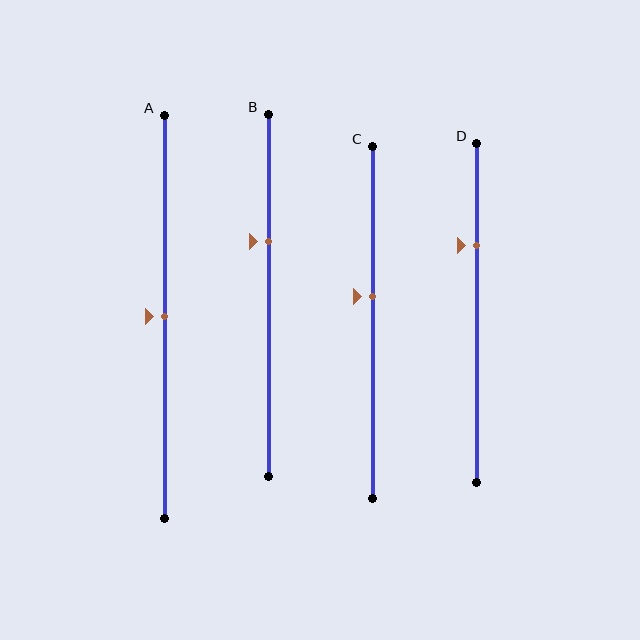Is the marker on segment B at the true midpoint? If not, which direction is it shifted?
No, the marker on segment B is shifted upward by about 15% of the segment length.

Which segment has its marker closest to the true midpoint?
Segment A has its marker closest to the true midpoint.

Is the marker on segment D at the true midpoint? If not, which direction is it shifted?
No, the marker on segment D is shifted upward by about 20% of the segment length.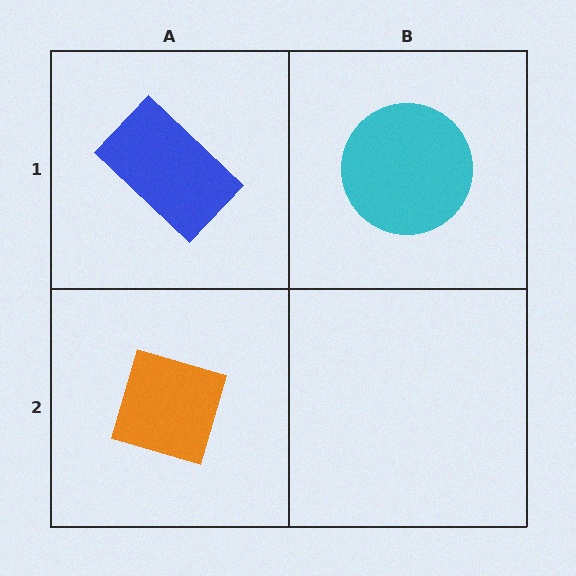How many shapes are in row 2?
1 shape.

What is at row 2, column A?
An orange diamond.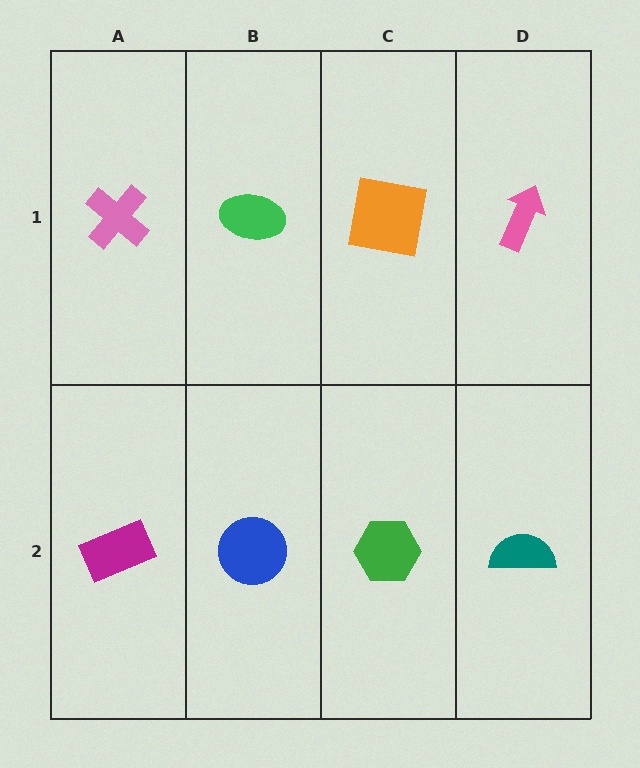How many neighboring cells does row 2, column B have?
3.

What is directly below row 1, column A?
A magenta rectangle.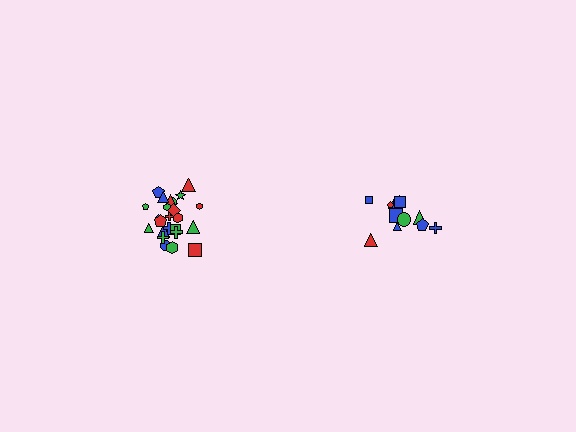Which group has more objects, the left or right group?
The left group.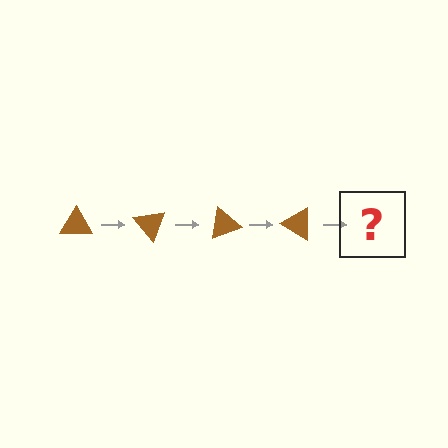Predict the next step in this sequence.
The next step is a brown triangle rotated 200 degrees.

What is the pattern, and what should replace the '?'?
The pattern is that the triangle rotates 50 degrees each step. The '?' should be a brown triangle rotated 200 degrees.